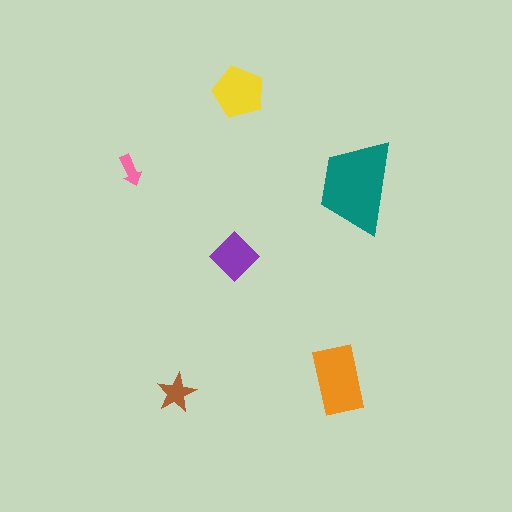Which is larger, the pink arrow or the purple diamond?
The purple diamond.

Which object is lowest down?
The brown star is bottommost.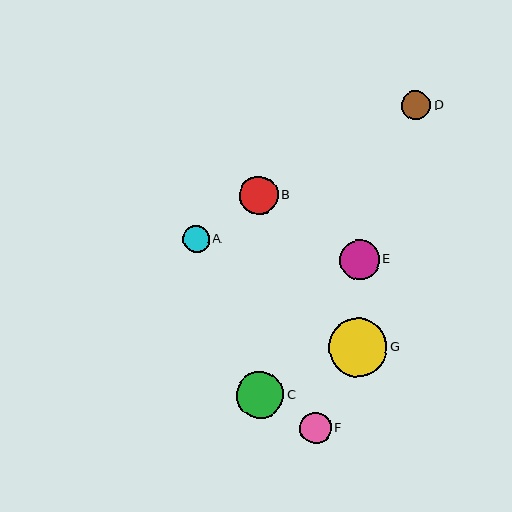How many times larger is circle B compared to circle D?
Circle B is approximately 1.3 times the size of circle D.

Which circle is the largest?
Circle G is the largest with a size of approximately 58 pixels.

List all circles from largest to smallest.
From largest to smallest: G, C, E, B, F, D, A.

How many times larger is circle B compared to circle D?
Circle B is approximately 1.3 times the size of circle D.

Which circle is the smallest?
Circle A is the smallest with a size of approximately 27 pixels.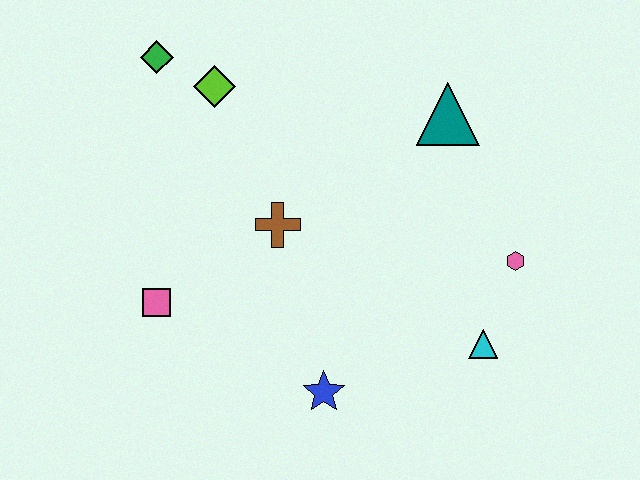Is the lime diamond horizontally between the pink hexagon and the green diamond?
Yes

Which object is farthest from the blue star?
The green diamond is farthest from the blue star.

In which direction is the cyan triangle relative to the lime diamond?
The cyan triangle is to the right of the lime diamond.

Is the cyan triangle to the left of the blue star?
No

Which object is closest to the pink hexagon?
The cyan triangle is closest to the pink hexagon.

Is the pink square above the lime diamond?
No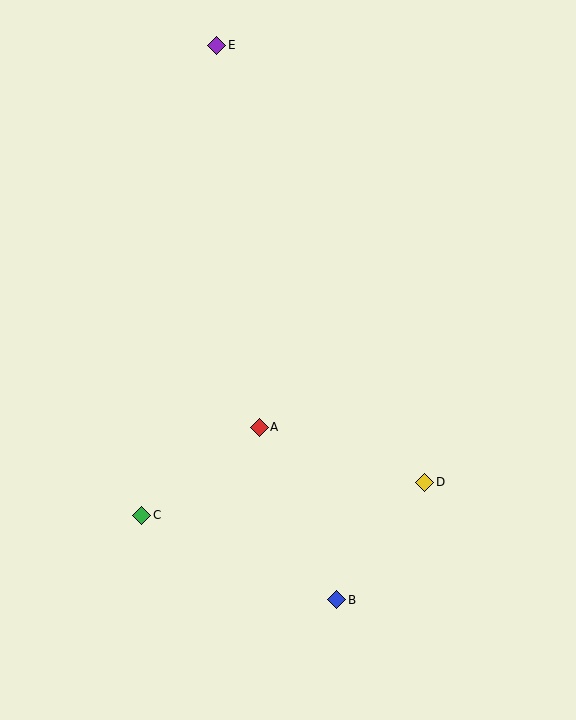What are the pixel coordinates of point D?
Point D is at (425, 482).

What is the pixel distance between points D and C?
The distance between D and C is 285 pixels.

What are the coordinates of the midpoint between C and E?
The midpoint between C and E is at (179, 280).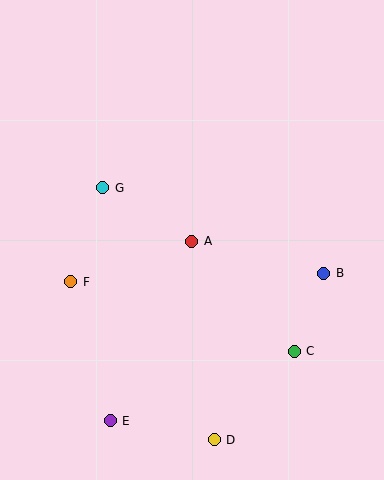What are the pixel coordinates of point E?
Point E is at (110, 421).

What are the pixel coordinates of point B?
Point B is at (324, 273).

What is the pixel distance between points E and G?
The distance between E and G is 233 pixels.